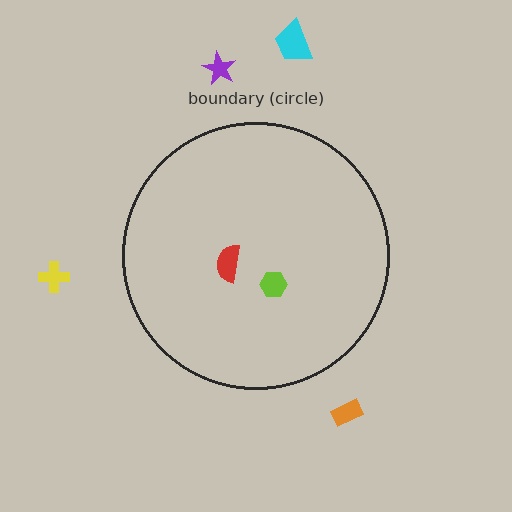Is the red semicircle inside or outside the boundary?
Inside.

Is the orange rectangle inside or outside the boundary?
Outside.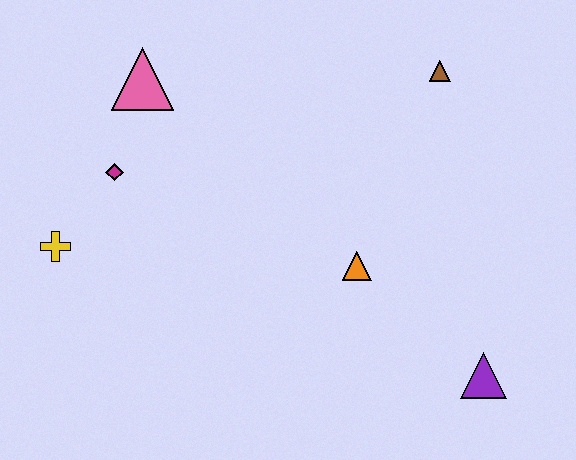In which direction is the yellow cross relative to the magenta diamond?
The yellow cross is below the magenta diamond.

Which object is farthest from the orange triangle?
The yellow cross is farthest from the orange triangle.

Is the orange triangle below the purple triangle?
No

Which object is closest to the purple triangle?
The orange triangle is closest to the purple triangle.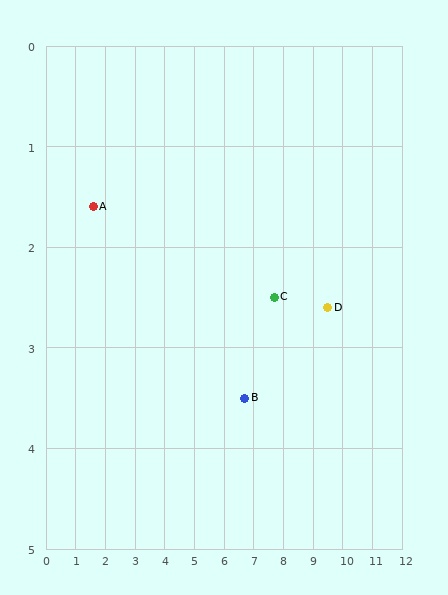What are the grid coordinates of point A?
Point A is at approximately (1.6, 1.6).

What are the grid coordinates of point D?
Point D is at approximately (9.5, 2.6).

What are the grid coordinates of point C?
Point C is at approximately (7.7, 2.5).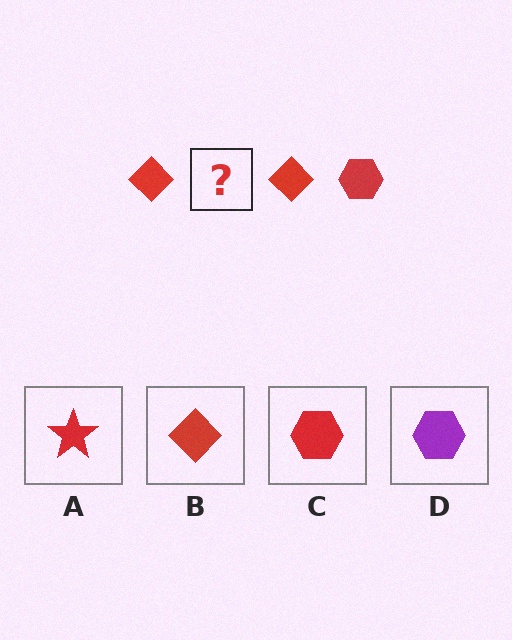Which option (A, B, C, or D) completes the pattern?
C.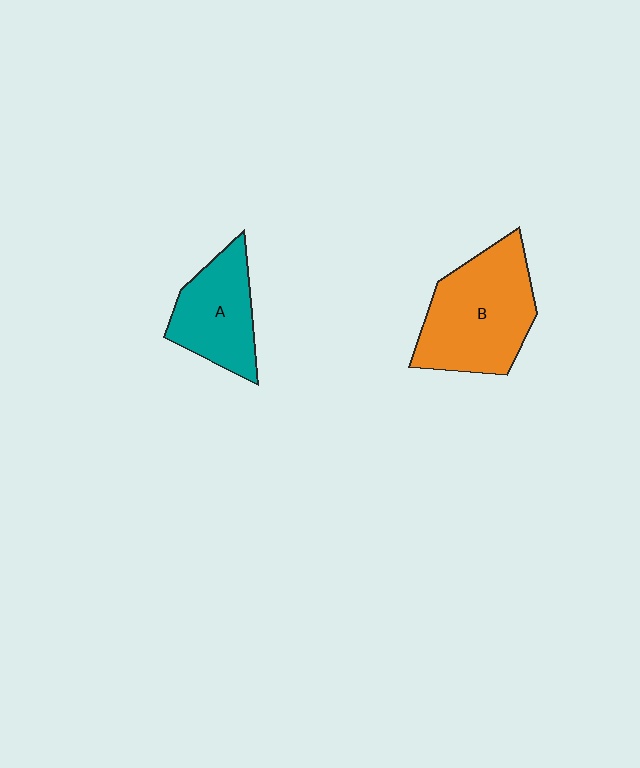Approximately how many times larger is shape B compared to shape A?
Approximately 1.5 times.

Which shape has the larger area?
Shape B (orange).